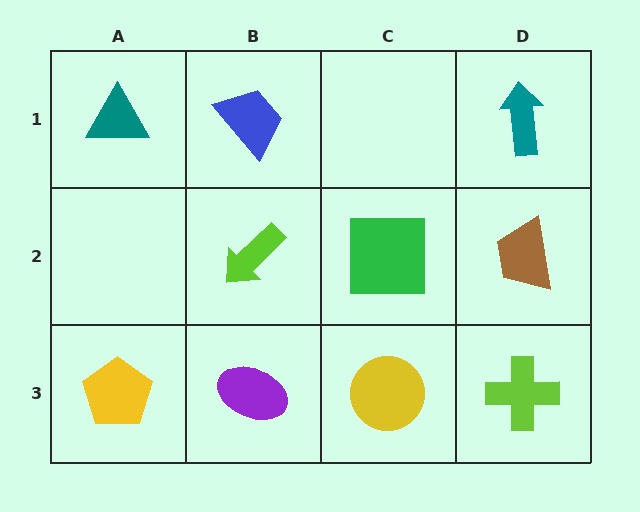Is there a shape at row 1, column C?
No, that cell is empty.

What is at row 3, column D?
A lime cross.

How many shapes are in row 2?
3 shapes.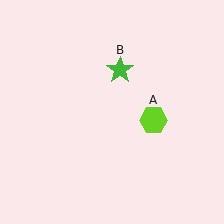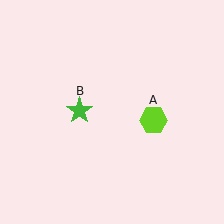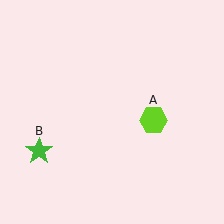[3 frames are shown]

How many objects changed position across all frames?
1 object changed position: green star (object B).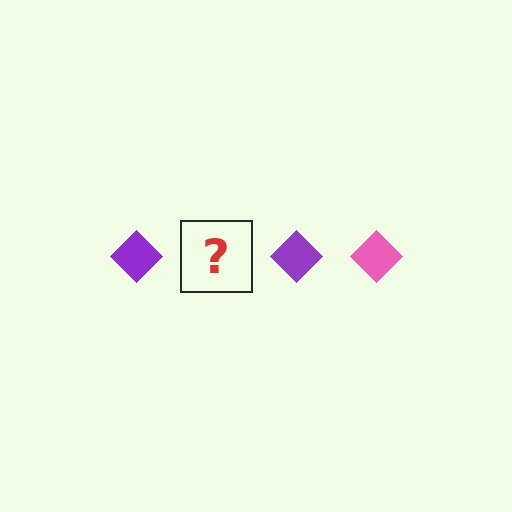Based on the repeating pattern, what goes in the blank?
The blank should be a pink diamond.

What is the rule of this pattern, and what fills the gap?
The rule is that the pattern cycles through purple, pink diamonds. The gap should be filled with a pink diamond.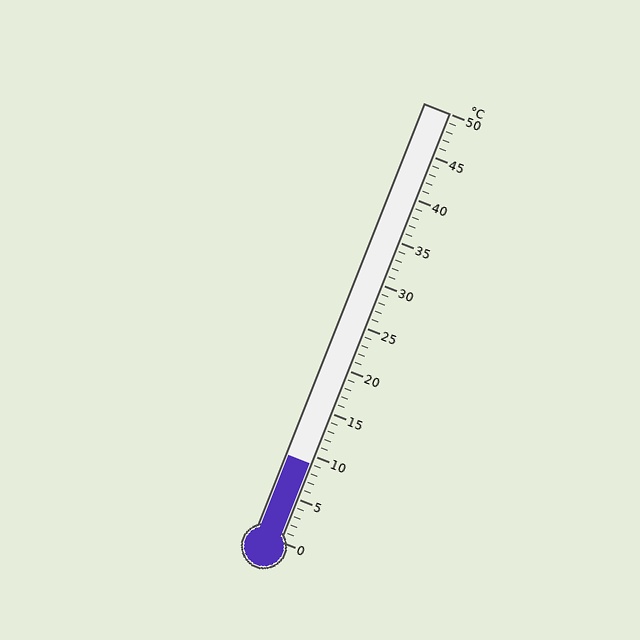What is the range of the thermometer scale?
The thermometer scale ranges from 0°C to 50°C.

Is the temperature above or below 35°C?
The temperature is below 35°C.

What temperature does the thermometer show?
The thermometer shows approximately 9°C.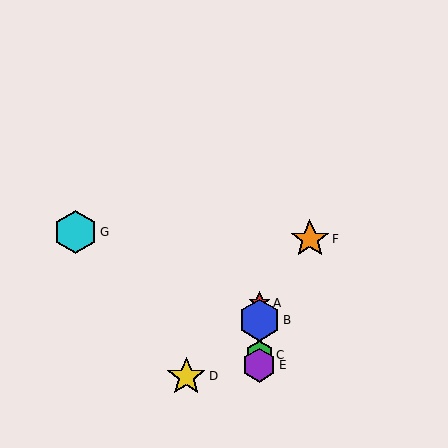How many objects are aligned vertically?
4 objects (A, B, C, E) are aligned vertically.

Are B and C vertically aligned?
Yes, both are at x≈259.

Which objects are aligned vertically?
Objects A, B, C, E are aligned vertically.